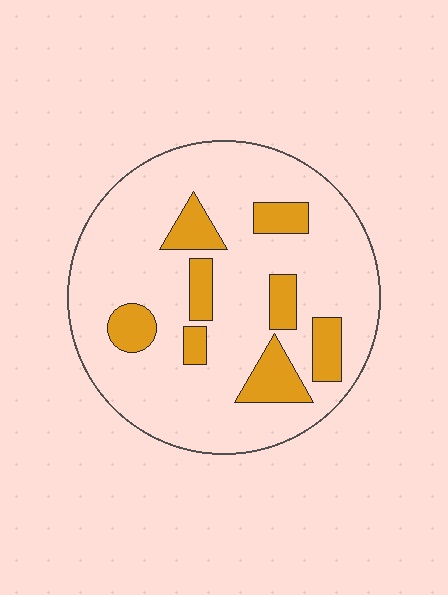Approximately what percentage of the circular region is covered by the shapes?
Approximately 20%.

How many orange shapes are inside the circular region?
8.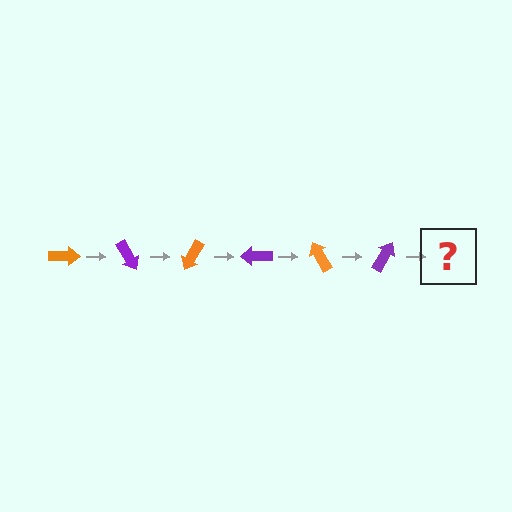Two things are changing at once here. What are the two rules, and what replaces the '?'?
The two rules are that it rotates 60 degrees each step and the color cycles through orange and purple. The '?' should be an orange arrow, rotated 360 degrees from the start.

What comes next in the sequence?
The next element should be an orange arrow, rotated 360 degrees from the start.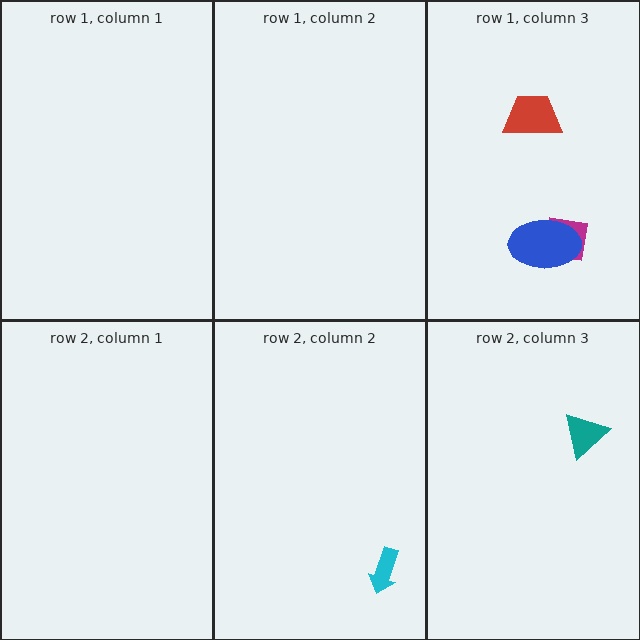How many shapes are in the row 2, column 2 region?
1.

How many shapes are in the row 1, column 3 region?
3.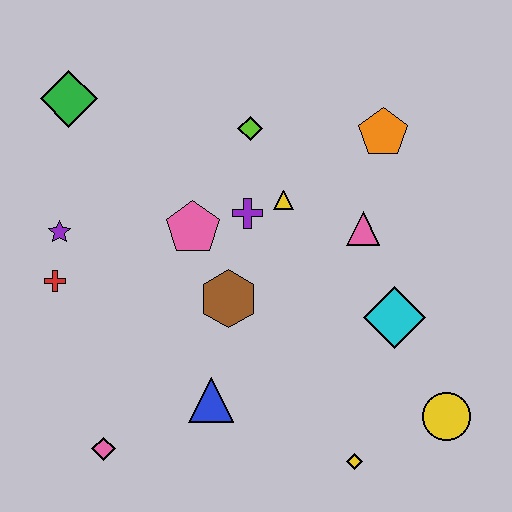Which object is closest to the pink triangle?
The yellow triangle is closest to the pink triangle.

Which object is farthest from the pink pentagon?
The yellow circle is farthest from the pink pentagon.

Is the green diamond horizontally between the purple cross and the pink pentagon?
No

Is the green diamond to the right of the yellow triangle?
No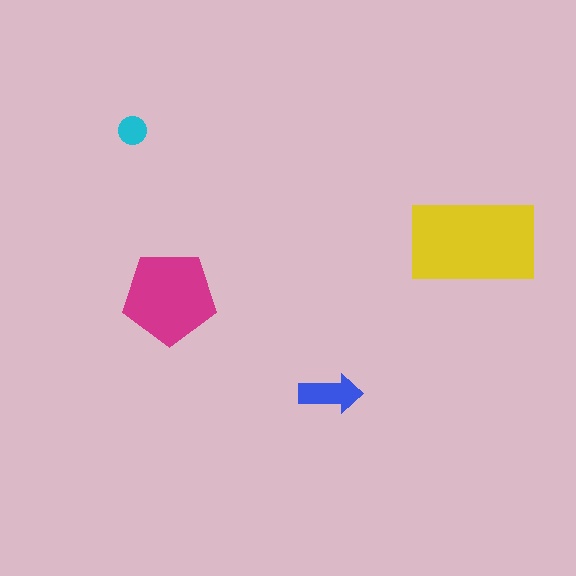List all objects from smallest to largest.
The cyan circle, the blue arrow, the magenta pentagon, the yellow rectangle.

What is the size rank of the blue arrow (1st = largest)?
3rd.